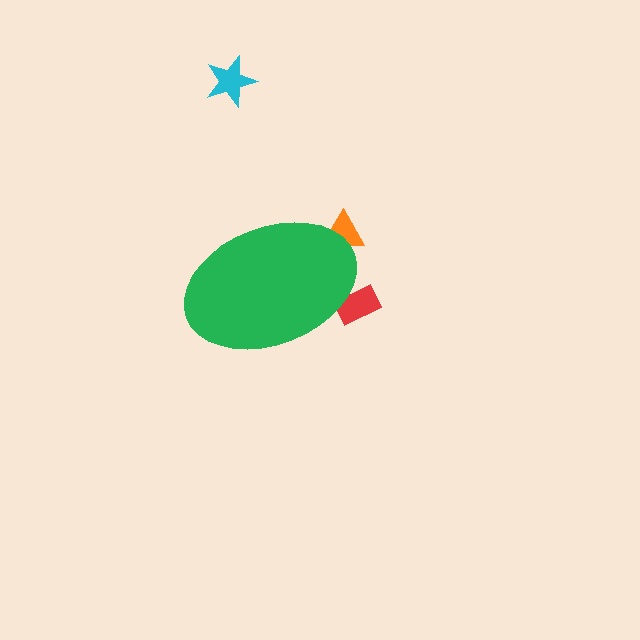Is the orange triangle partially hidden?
Yes, the orange triangle is partially hidden behind the green ellipse.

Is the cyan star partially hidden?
No, the cyan star is fully visible.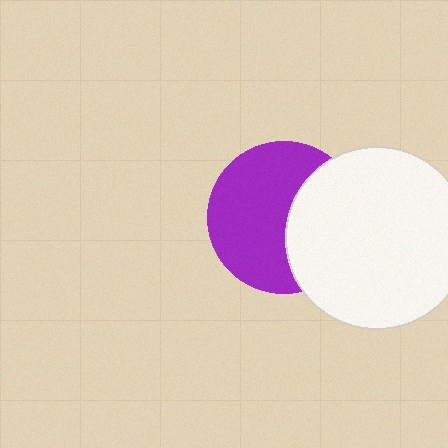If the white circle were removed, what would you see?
You would see the complete purple circle.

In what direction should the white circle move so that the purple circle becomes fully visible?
The white circle should move right. That is the shortest direction to clear the overlap and leave the purple circle fully visible.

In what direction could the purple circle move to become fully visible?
The purple circle could move left. That would shift it out from behind the white circle entirely.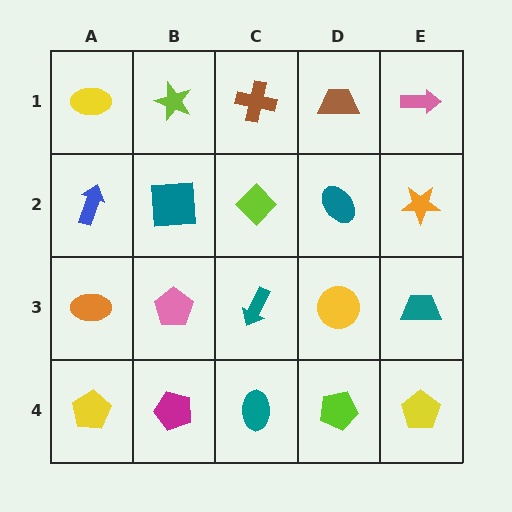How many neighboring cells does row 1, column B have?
3.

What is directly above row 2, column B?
A lime star.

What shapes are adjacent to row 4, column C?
A teal arrow (row 3, column C), a magenta pentagon (row 4, column B), a lime pentagon (row 4, column D).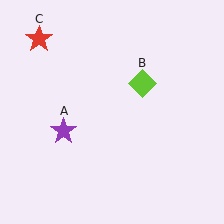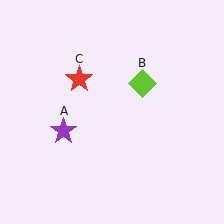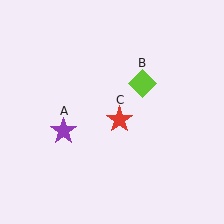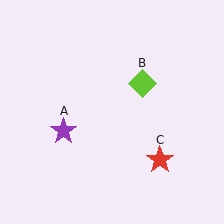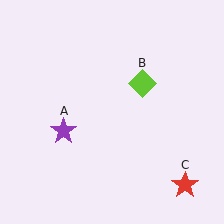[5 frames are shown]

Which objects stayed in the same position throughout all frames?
Purple star (object A) and lime diamond (object B) remained stationary.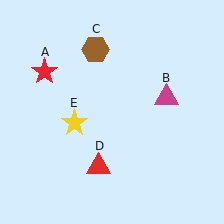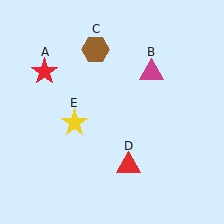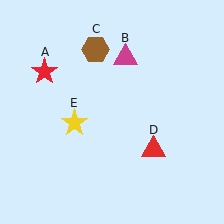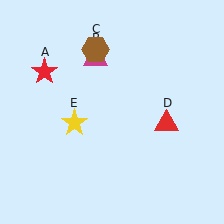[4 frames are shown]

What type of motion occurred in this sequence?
The magenta triangle (object B), red triangle (object D) rotated counterclockwise around the center of the scene.